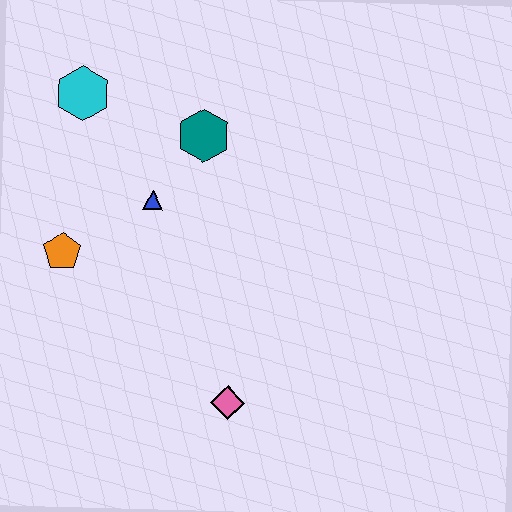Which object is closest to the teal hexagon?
The blue triangle is closest to the teal hexagon.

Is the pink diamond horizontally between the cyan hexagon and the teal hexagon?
No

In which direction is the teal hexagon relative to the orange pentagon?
The teal hexagon is to the right of the orange pentagon.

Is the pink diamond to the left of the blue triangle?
No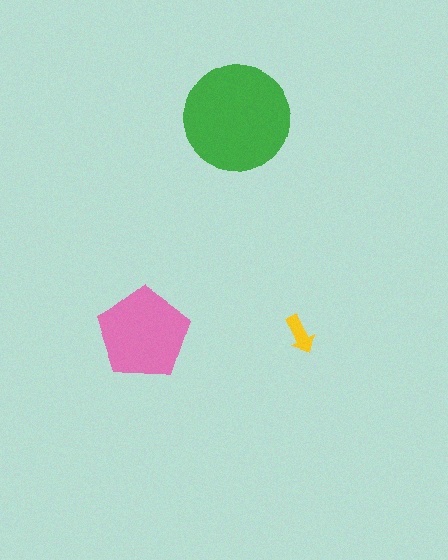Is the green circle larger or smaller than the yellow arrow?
Larger.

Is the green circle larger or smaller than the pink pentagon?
Larger.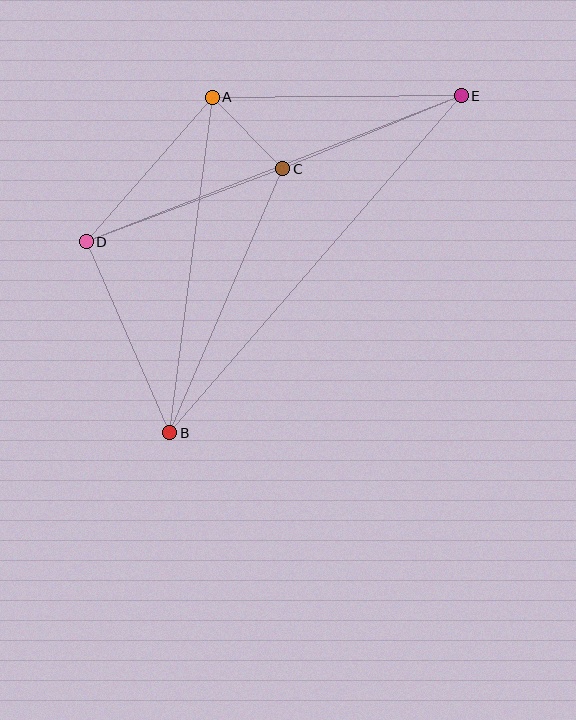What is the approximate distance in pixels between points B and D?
The distance between B and D is approximately 208 pixels.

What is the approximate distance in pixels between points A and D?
The distance between A and D is approximately 192 pixels.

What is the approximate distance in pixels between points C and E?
The distance between C and E is approximately 193 pixels.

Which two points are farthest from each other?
Points B and E are farthest from each other.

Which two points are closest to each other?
Points A and C are closest to each other.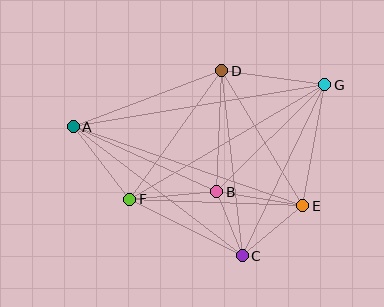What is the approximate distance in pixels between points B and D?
The distance between B and D is approximately 121 pixels.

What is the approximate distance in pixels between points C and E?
The distance between C and E is approximately 78 pixels.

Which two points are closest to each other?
Points B and C are closest to each other.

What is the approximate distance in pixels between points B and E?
The distance between B and E is approximately 87 pixels.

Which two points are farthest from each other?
Points A and G are farthest from each other.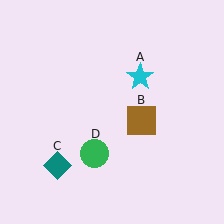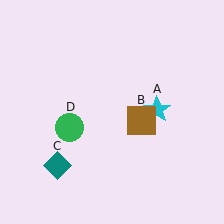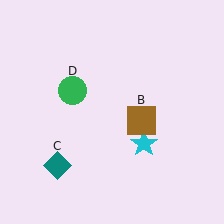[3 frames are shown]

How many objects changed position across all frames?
2 objects changed position: cyan star (object A), green circle (object D).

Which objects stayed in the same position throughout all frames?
Brown square (object B) and teal diamond (object C) remained stationary.